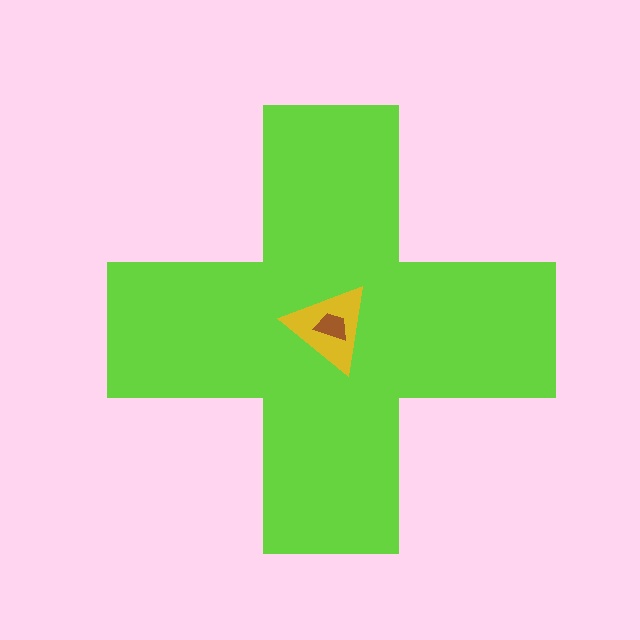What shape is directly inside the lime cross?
The yellow triangle.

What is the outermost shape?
The lime cross.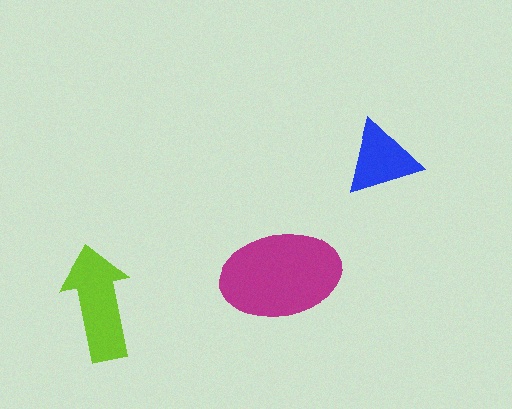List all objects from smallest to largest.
The blue triangle, the lime arrow, the magenta ellipse.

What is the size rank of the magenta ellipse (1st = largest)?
1st.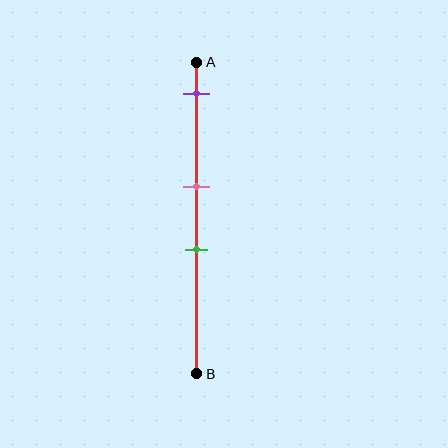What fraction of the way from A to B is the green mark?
The green mark is approximately 60% (0.6) of the way from A to B.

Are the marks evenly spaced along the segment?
No, the marks are not evenly spaced.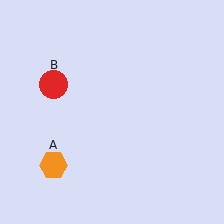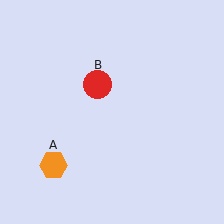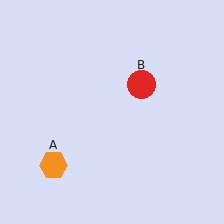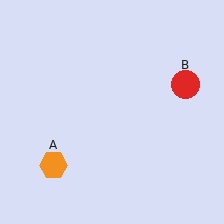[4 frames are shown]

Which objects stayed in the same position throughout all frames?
Orange hexagon (object A) remained stationary.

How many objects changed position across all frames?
1 object changed position: red circle (object B).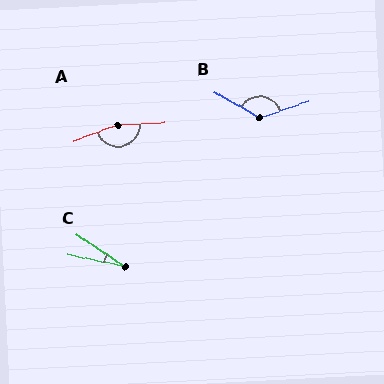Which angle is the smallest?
C, at approximately 22 degrees.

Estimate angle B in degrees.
Approximately 131 degrees.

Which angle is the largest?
A, at approximately 163 degrees.